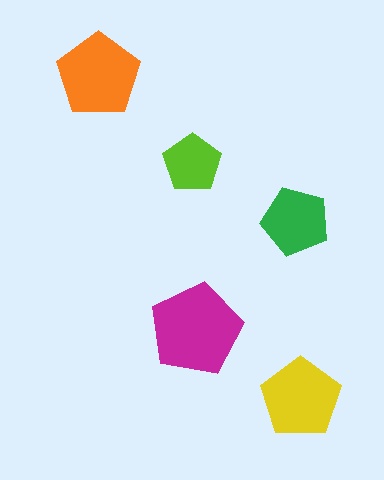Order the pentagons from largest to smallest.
the magenta one, the orange one, the yellow one, the green one, the lime one.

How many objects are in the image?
There are 5 objects in the image.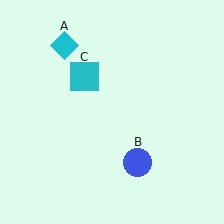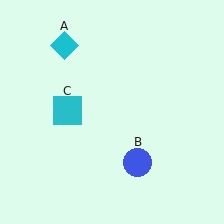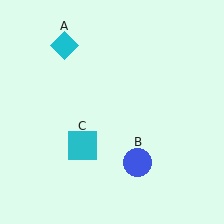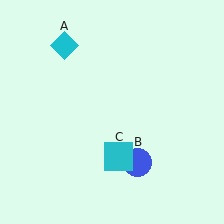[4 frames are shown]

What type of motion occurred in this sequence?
The cyan square (object C) rotated counterclockwise around the center of the scene.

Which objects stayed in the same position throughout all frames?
Cyan diamond (object A) and blue circle (object B) remained stationary.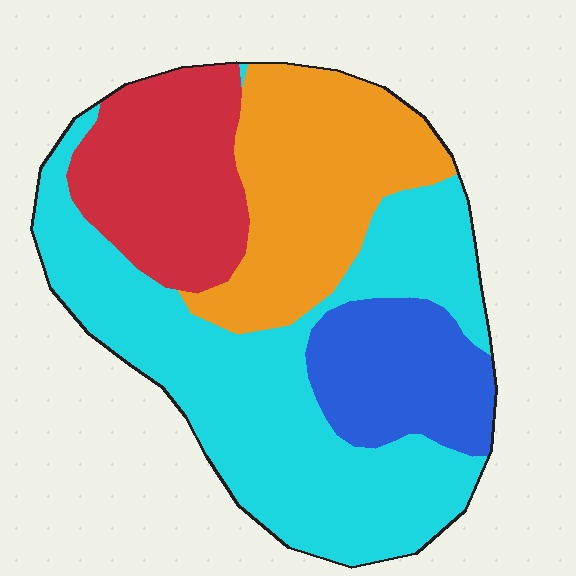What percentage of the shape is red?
Red covers 18% of the shape.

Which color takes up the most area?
Cyan, at roughly 45%.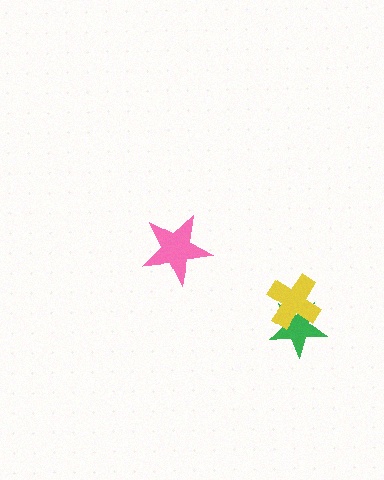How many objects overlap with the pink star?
0 objects overlap with the pink star.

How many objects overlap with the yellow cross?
1 object overlaps with the yellow cross.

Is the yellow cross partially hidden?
No, no other shape covers it.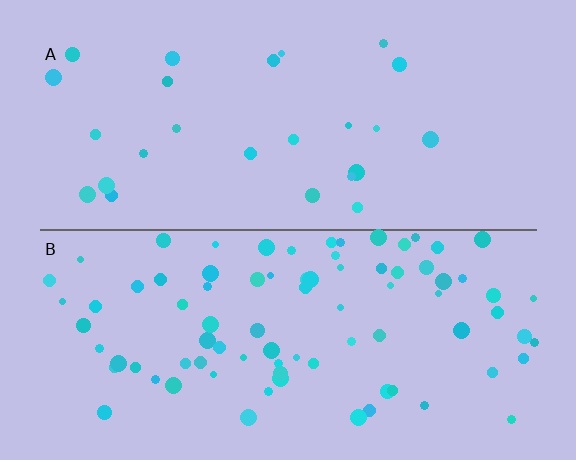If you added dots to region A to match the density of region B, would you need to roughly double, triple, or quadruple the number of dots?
Approximately triple.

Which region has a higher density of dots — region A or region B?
B (the bottom).